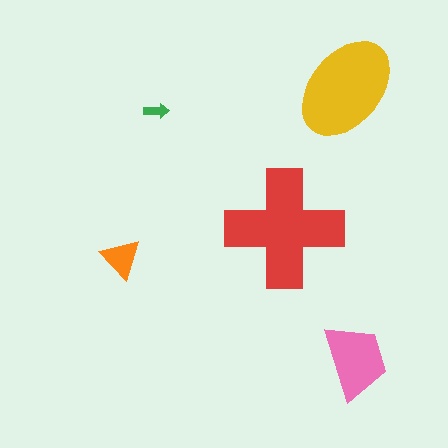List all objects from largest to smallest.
The red cross, the yellow ellipse, the pink trapezoid, the orange triangle, the green arrow.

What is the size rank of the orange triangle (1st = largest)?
4th.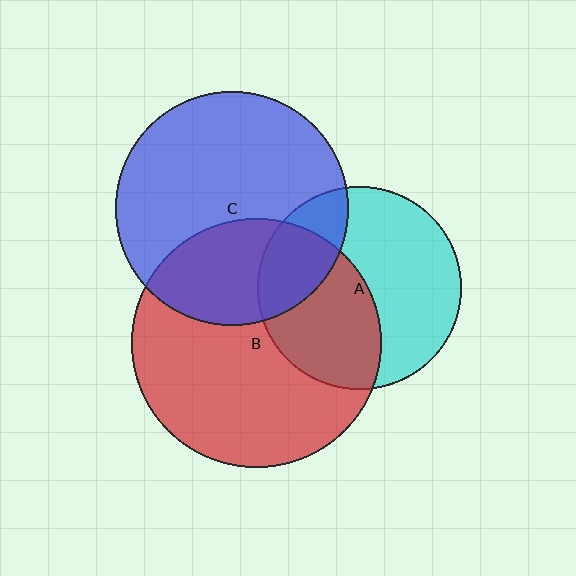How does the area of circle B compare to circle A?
Approximately 1.5 times.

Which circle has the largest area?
Circle B (red).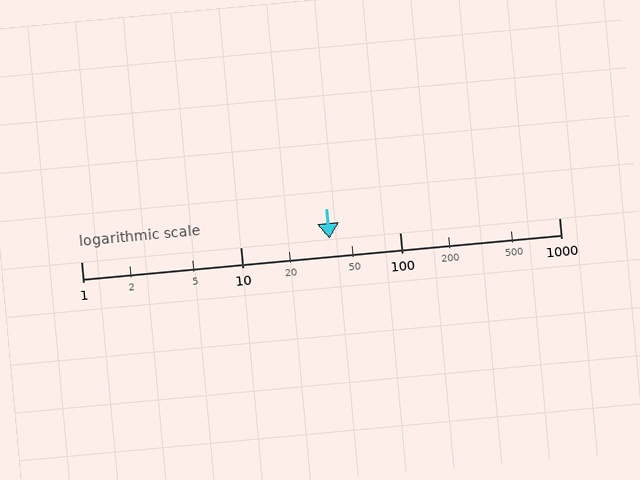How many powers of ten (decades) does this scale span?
The scale spans 3 decades, from 1 to 1000.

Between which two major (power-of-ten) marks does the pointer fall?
The pointer is between 10 and 100.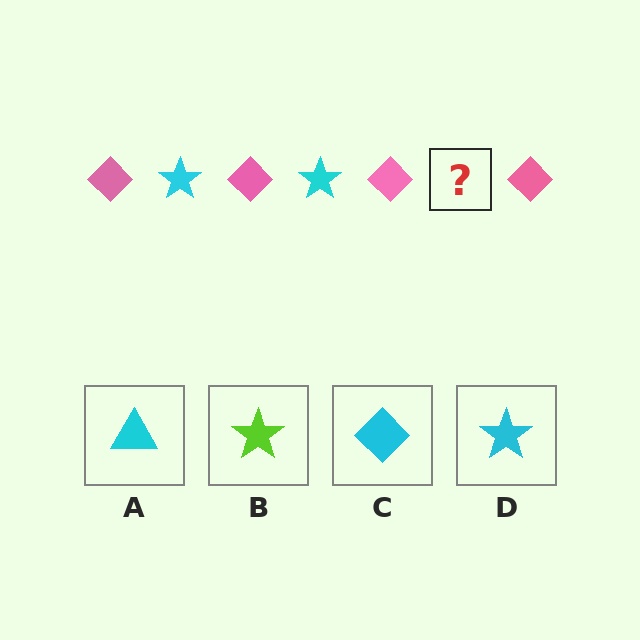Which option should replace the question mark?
Option D.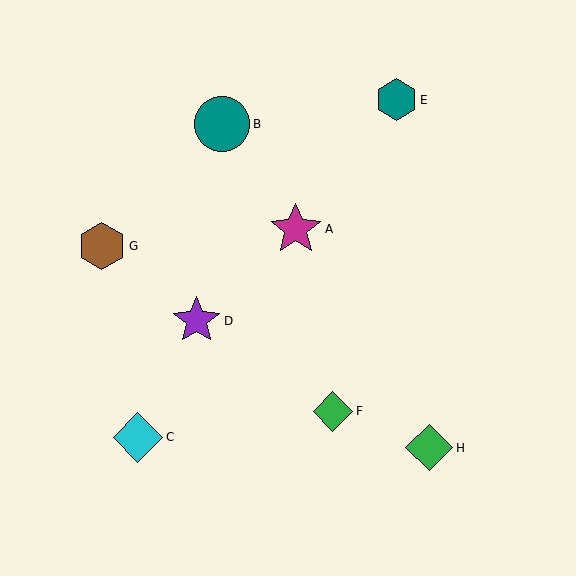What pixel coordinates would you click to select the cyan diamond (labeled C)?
Click at (138, 437) to select the cyan diamond C.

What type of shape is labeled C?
Shape C is a cyan diamond.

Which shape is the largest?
The teal circle (labeled B) is the largest.